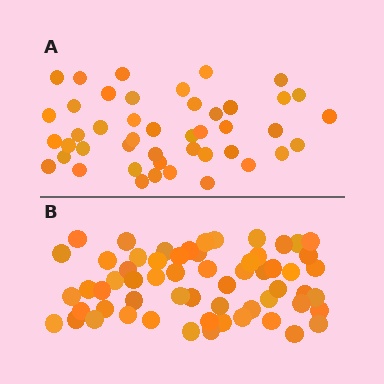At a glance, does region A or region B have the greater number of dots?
Region B (the bottom region) has more dots.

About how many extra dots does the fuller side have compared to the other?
Region B has approximately 15 more dots than region A.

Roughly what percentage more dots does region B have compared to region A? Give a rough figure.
About 35% more.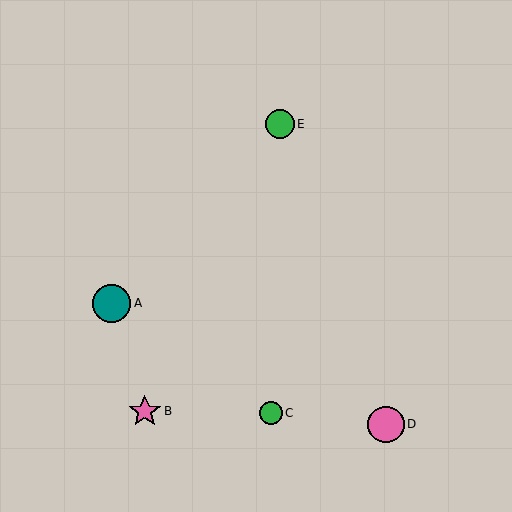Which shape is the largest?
The teal circle (labeled A) is the largest.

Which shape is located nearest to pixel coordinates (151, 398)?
The pink star (labeled B) at (145, 411) is nearest to that location.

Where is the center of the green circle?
The center of the green circle is at (271, 413).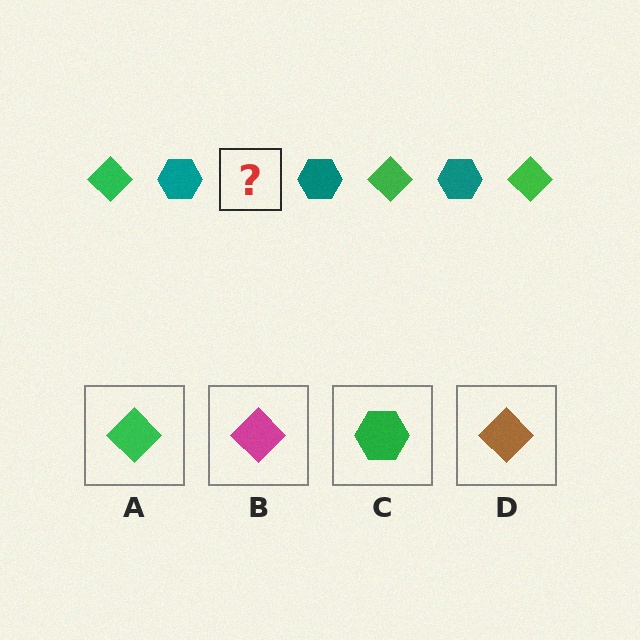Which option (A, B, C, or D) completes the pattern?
A.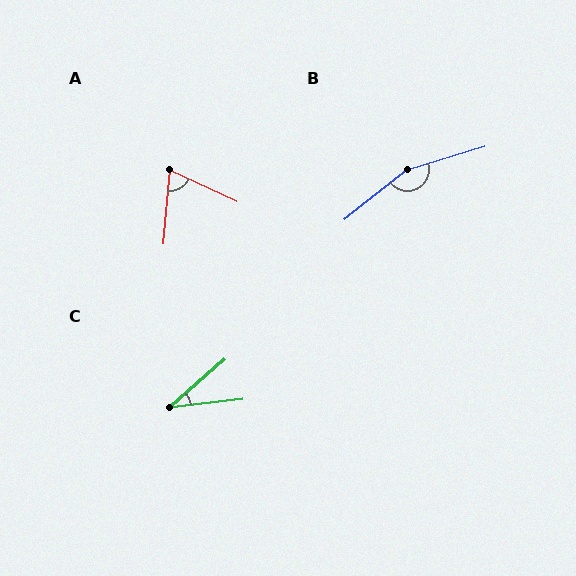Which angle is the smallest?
C, at approximately 35 degrees.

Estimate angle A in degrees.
Approximately 70 degrees.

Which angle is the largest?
B, at approximately 158 degrees.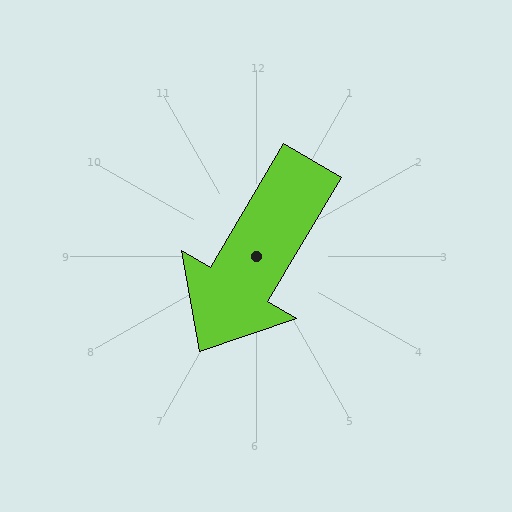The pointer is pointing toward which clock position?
Roughly 7 o'clock.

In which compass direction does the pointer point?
Southwest.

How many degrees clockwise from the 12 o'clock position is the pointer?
Approximately 211 degrees.